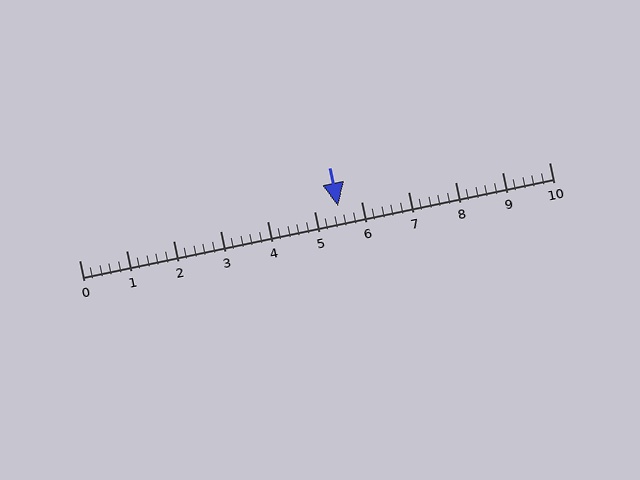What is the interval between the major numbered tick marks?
The major tick marks are spaced 1 units apart.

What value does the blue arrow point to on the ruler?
The blue arrow points to approximately 5.5.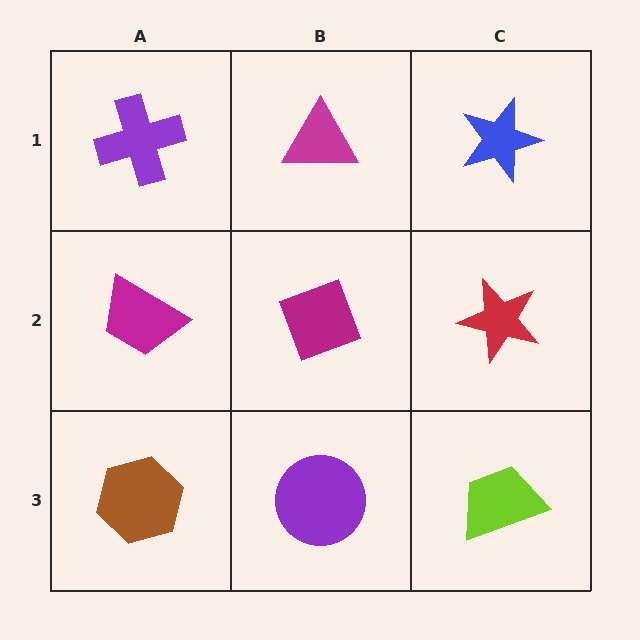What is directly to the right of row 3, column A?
A purple circle.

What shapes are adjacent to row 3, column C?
A red star (row 2, column C), a purple circle (row 3, column B).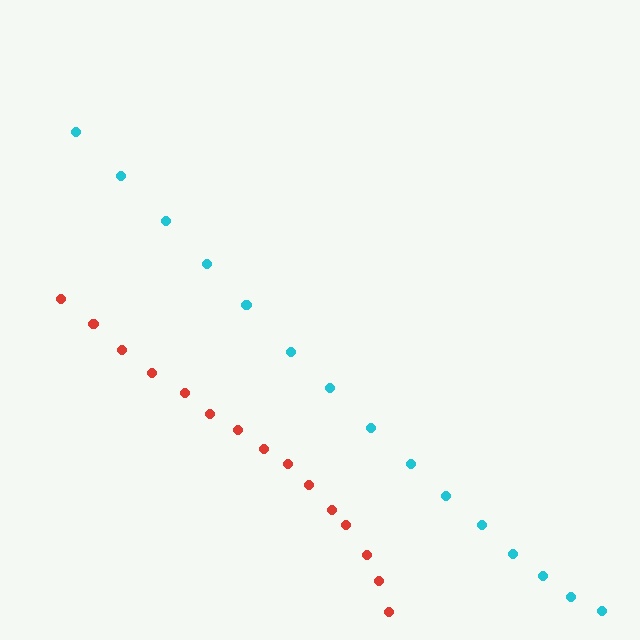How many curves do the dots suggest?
There are 2 distinct paths.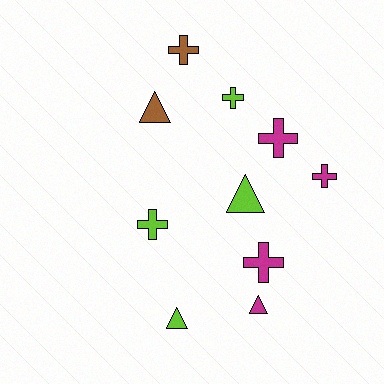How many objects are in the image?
There are 10 objects.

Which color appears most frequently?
Magenta, with 4 objects.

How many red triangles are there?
There are no red triangles.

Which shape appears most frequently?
Cross, with 6 objects.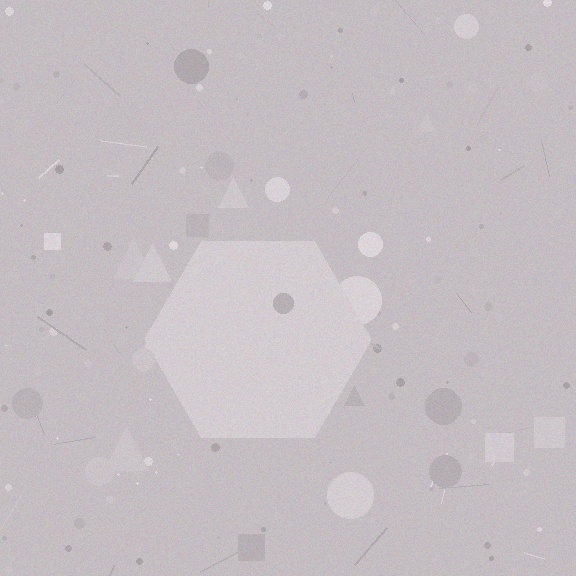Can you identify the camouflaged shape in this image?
The camouflaged shape is a hexagon.